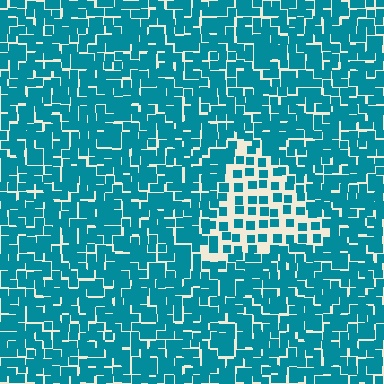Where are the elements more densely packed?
The elements are more densely packed outside the triangle boundary.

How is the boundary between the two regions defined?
The boundary is defined by a change in element density (approximately 2.2x ratio). All elements are the same color, size, and shape.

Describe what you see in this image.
The image contains small teal elements arranged at two different densities. A triangle-shaped region is visible where the elements are less densely packed than the surrounding area.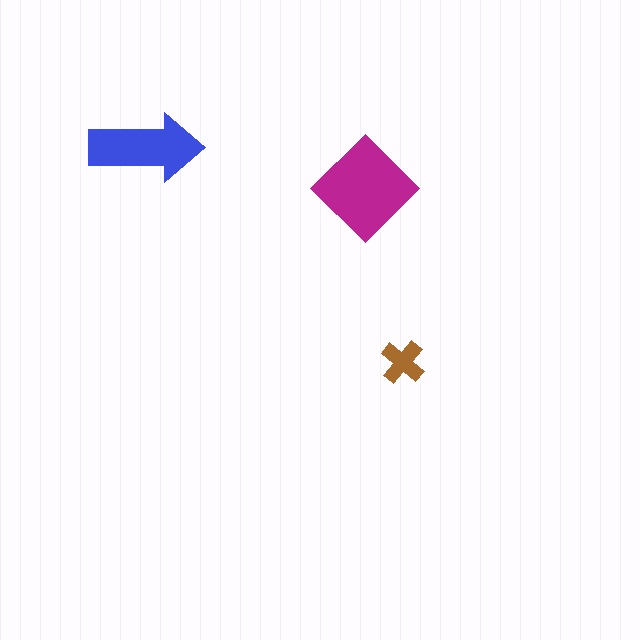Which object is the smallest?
The brown cross.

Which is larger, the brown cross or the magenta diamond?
The magenta diamond.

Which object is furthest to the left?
The blue arrow is leftmost.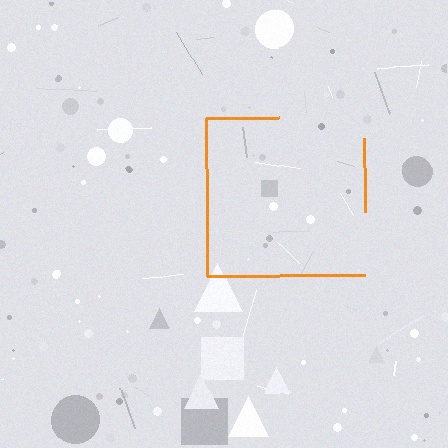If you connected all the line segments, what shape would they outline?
They would outline a square.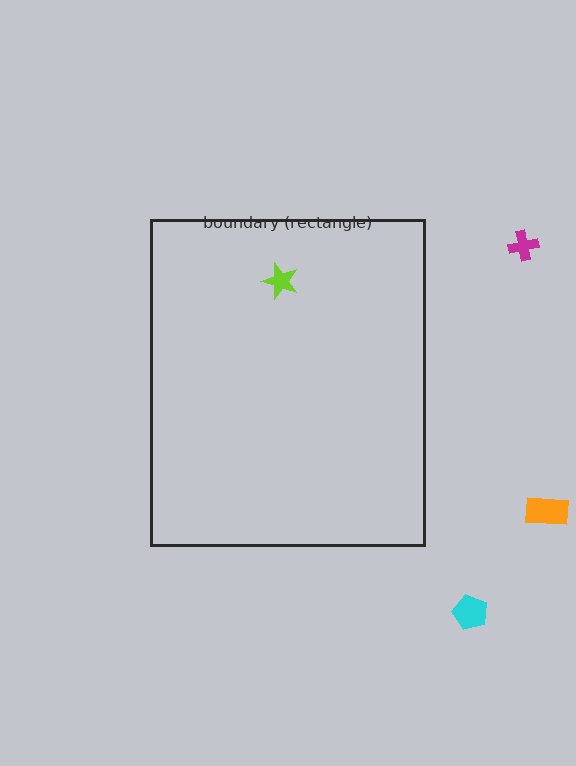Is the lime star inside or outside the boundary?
Inside.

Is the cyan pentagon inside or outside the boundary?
Outside.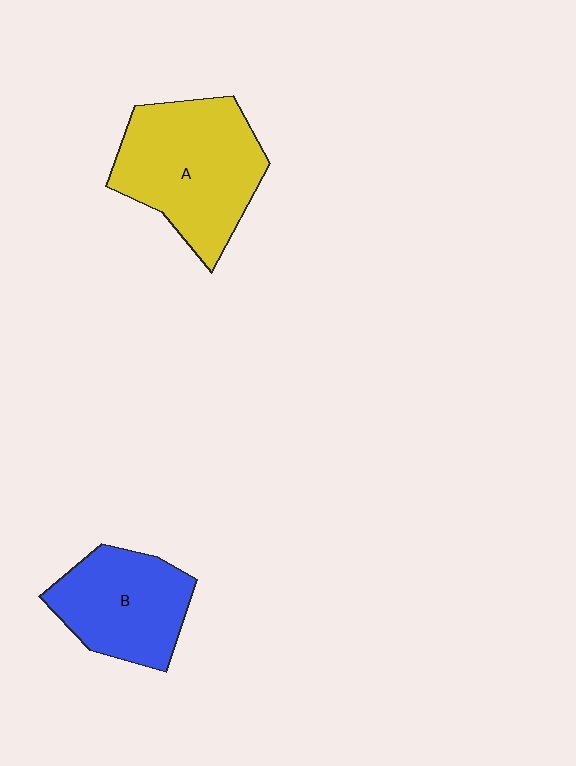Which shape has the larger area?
Shape A (yellow).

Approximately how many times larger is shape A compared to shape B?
Approximately 1.4 times.